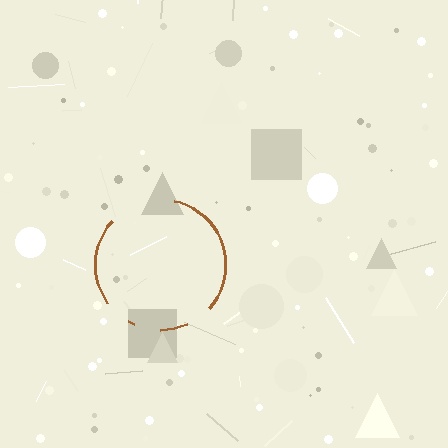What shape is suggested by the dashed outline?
The dashed outline suggests a circle.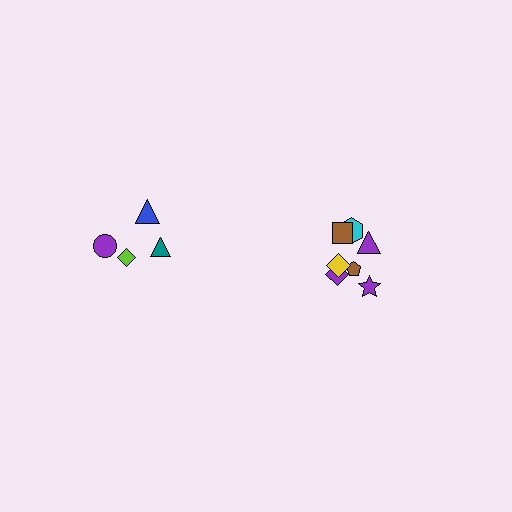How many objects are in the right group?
There are 7 objects.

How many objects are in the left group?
There are 4 objects.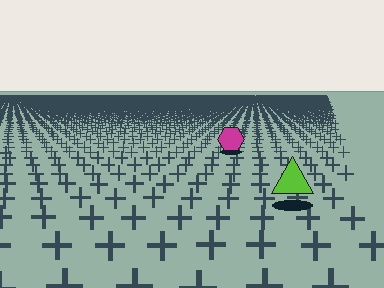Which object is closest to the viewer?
The lime triangle is closest. The texture marks near it are larger and more spread out.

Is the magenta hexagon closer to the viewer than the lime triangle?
No. The lime triangle is closer — you can tell from the texture gradient: the ground texture is coarser near it.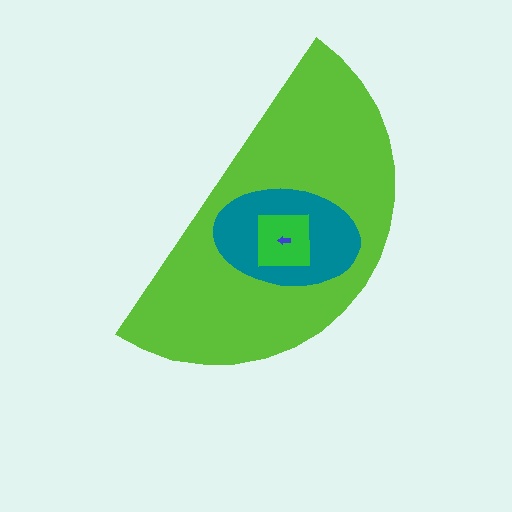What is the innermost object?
The blue arrow.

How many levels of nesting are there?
4.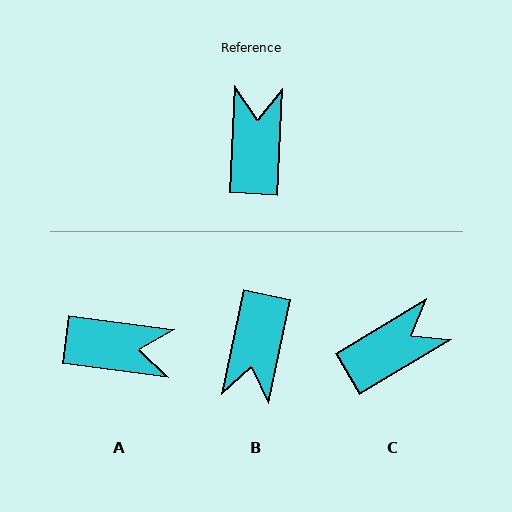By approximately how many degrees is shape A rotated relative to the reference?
Approximately 94 degrees clockwise.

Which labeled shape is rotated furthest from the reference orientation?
B, about 171 degrees away.